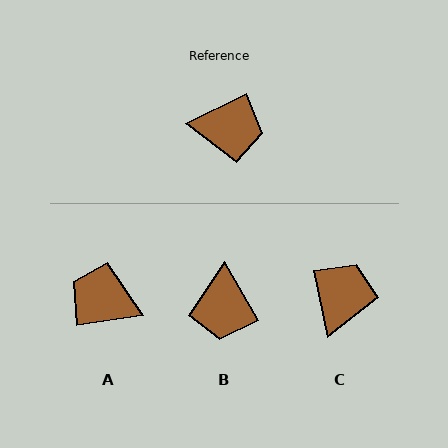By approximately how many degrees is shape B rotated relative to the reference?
Approximately 86 degrees clockwise.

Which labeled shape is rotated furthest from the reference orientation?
A, about 162 degrees away.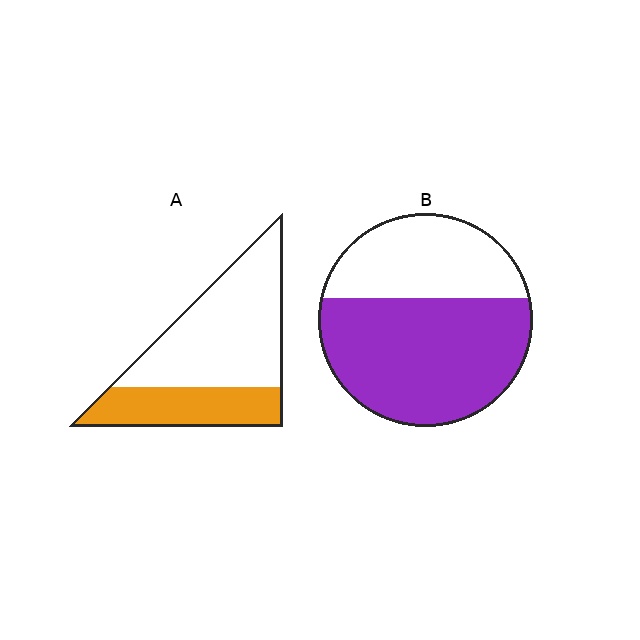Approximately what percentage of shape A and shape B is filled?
A is approximately 35% and B is approximately 65%.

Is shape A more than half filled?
No.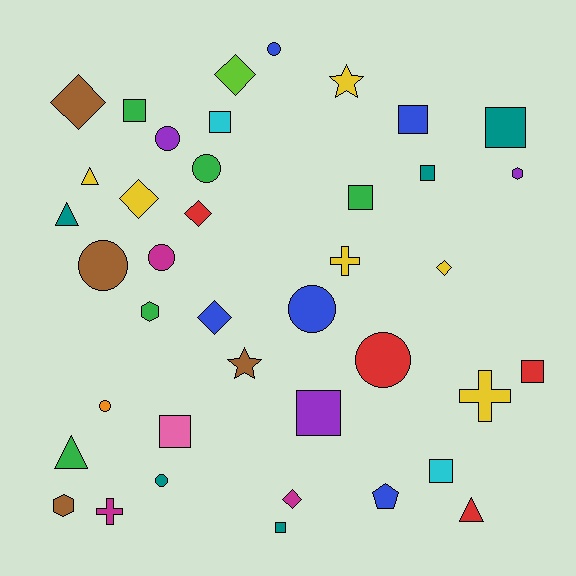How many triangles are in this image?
There are 4 triangles.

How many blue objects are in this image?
There are 5 blue objects.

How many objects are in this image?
There are 40 objects.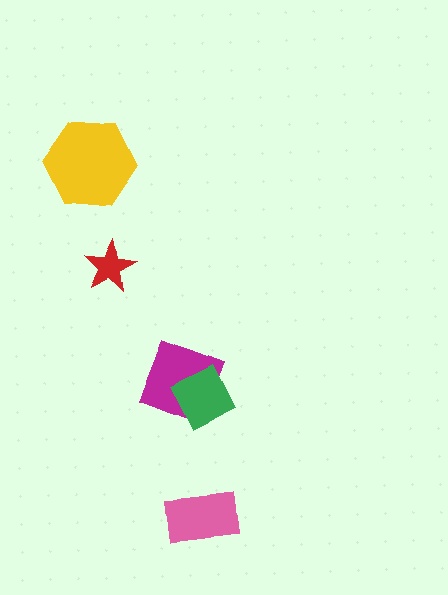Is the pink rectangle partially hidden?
No, no other shape covers it.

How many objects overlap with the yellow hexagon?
0 objects overlap with the yellow hexagon.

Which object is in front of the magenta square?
The green diamond is in front of the magenta square.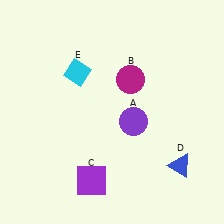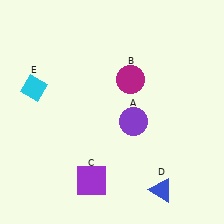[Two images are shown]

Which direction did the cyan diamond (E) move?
The cyan diamond (E) moved left.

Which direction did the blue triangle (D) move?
The blue triangle (D) moved down.